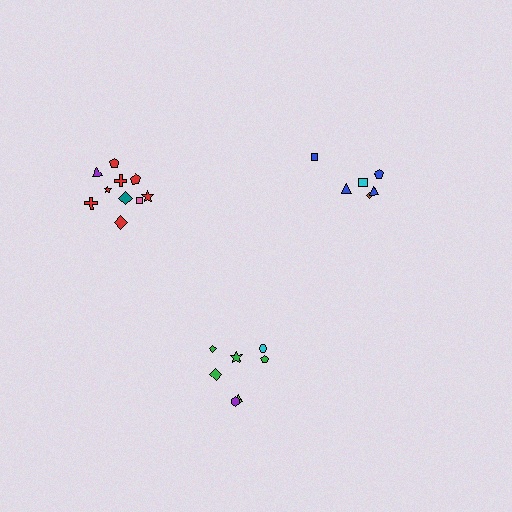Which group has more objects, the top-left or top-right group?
The top-left group.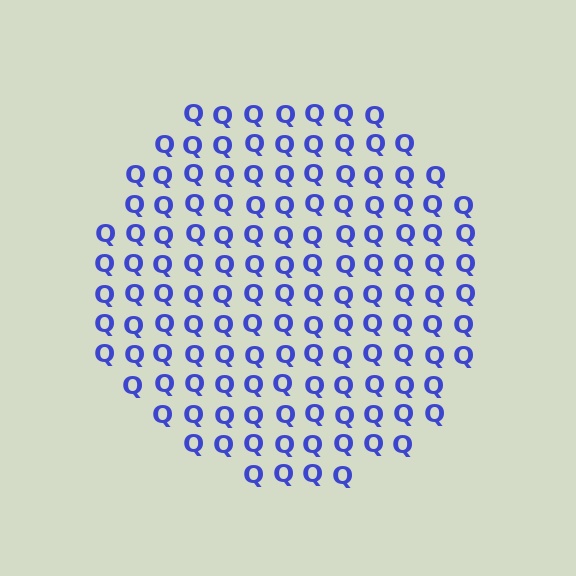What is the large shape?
The large shape is a circle.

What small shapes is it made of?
It is made of small letter Q's.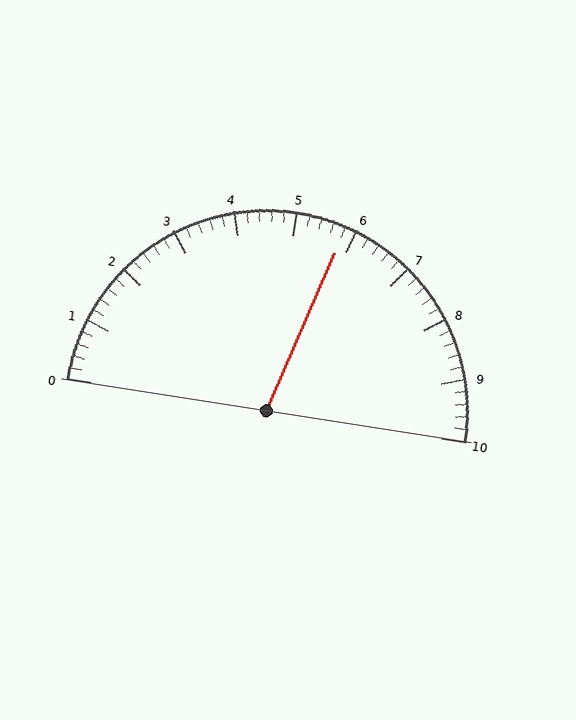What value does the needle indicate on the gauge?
The needle indicates approximately 5.8.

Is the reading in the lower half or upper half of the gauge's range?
The reading is in the upper half of the range (0 to 10).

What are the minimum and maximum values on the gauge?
The gauge ranges from 0 to 10.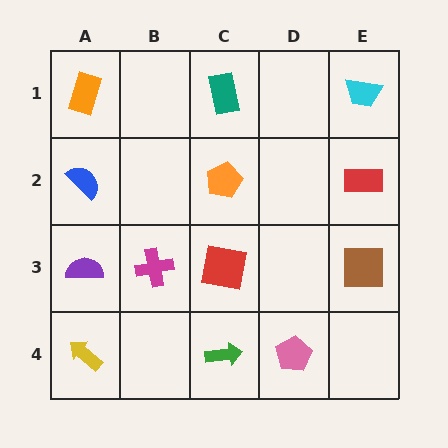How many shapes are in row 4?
3 shapes.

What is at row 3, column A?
A purple semicircle.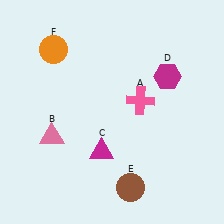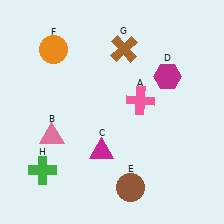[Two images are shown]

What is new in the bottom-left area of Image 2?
A green cross (H) was added in the bottom-left area of Image 2.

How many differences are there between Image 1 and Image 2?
There are 2 differences between the two images.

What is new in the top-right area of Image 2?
A brown cross (G) was added in the top-right area of Image 2.